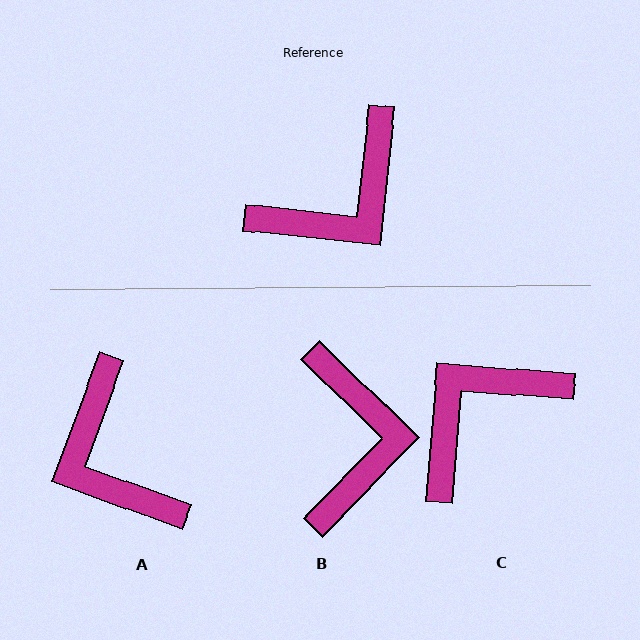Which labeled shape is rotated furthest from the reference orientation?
C, about 178 degrees away.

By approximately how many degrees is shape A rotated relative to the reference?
Approximately 104 degrees clockwise.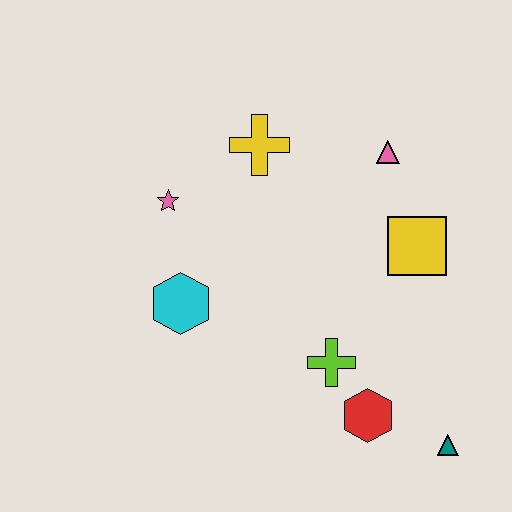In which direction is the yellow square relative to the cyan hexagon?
The yellow square is to the right of the cyan hexagon.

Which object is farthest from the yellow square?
The pink star is farthest from the yellow square.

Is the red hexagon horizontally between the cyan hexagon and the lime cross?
No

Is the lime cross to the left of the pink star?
No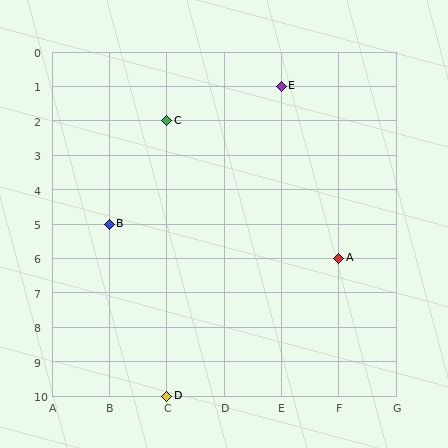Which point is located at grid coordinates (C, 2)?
Point C is at (C, 2).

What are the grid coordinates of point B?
Point B is at grid coordinates (B, 5).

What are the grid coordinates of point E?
Point E is at grid coordinates (E, 1).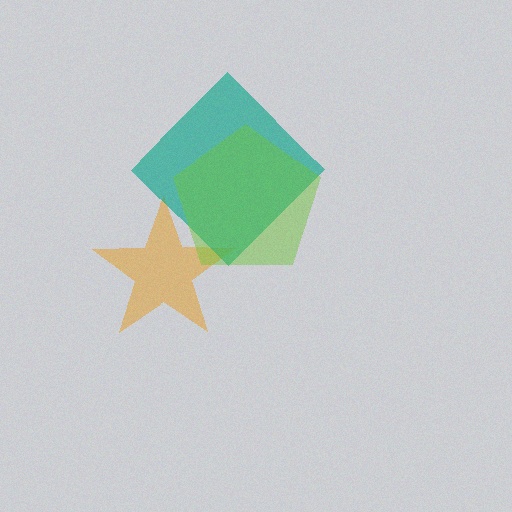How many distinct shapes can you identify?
There are 3 distinct shapes: an orange star, a teal diamond, a lime pentagon.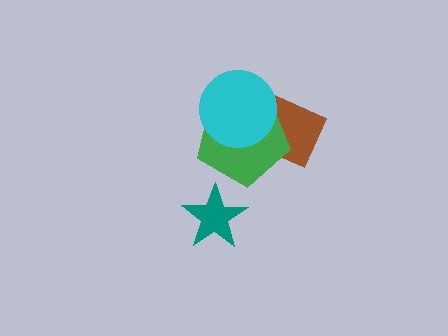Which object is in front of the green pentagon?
The cyan circle is in front of the green pentagon.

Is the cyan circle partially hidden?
No, no other shape covers it.